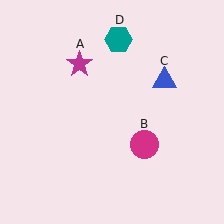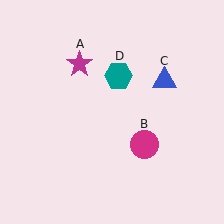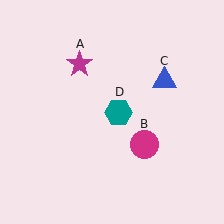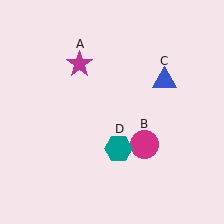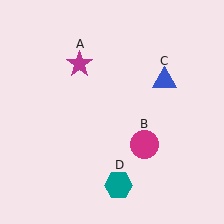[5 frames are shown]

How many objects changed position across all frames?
1 object changed position: teal hexagon (object D).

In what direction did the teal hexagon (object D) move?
The teal hexagon (object D) moved down.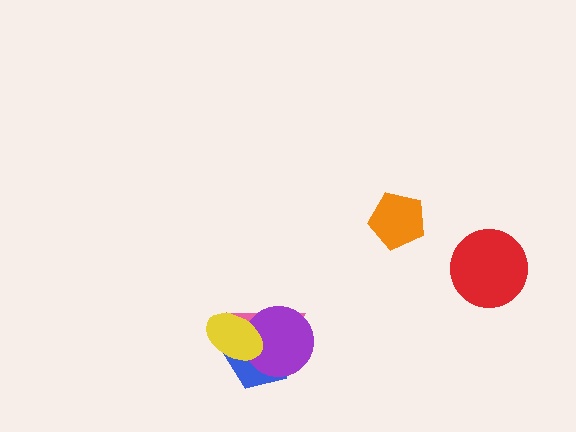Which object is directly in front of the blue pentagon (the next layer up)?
The purple circle is directly in front of the blue pentagon.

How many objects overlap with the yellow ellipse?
3 objects overlap with the yellow ellipse.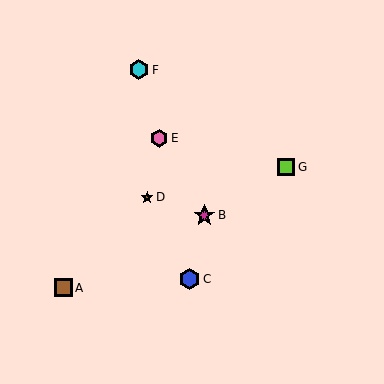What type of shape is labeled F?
Shape F is a cyan hexagon.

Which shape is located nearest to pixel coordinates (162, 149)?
The pink hexagon (labeled E) at (159, 138) is nearest to that location.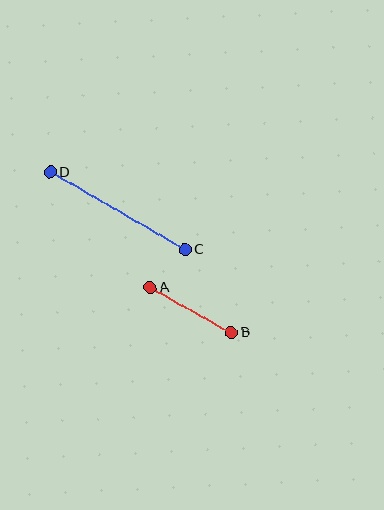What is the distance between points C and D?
The distance is approximately 155 pixels.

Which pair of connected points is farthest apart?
Points C and D are farthest apart.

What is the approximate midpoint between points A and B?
The midpoint is at approximately (191, 310) pixels.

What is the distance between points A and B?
The distance is approximately 93 pixels.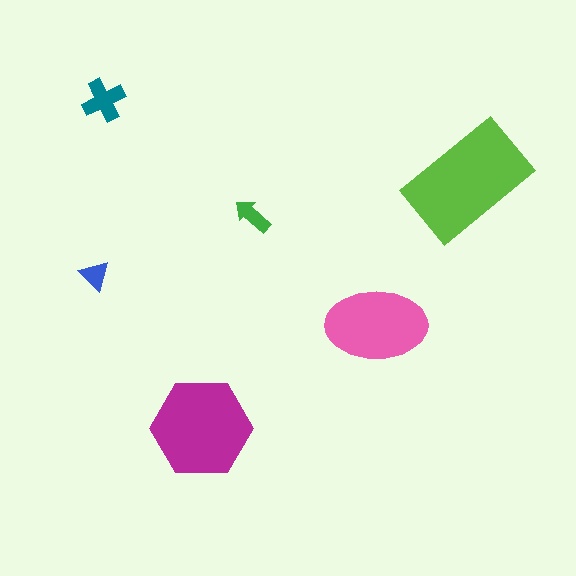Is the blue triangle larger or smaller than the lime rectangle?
Smaller.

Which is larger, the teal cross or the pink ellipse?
The pink ellipse.